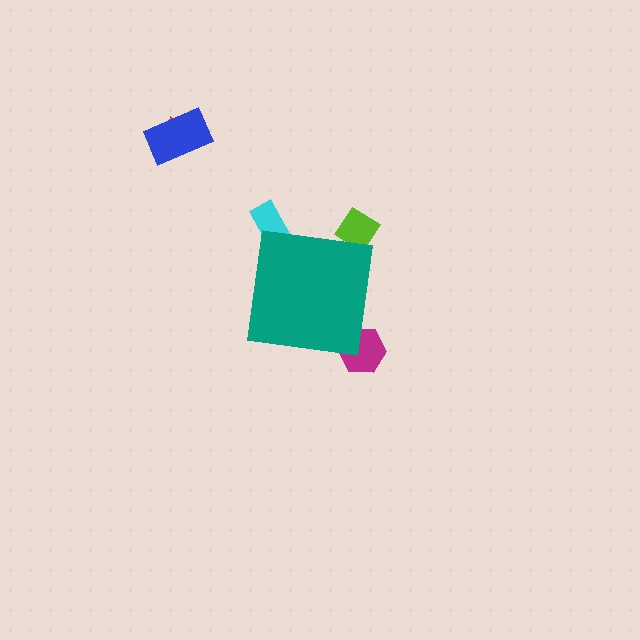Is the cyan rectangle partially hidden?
Yes, the cyan rectangle is partially hidden behind the teal square.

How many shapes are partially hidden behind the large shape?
3 shapes are partially hidden.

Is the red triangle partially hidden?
No, the red triangle is fully visible.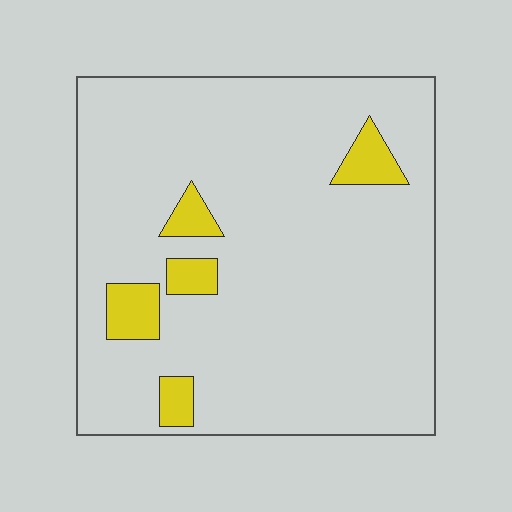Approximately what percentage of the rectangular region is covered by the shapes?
Approximately 10%.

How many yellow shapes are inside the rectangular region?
5.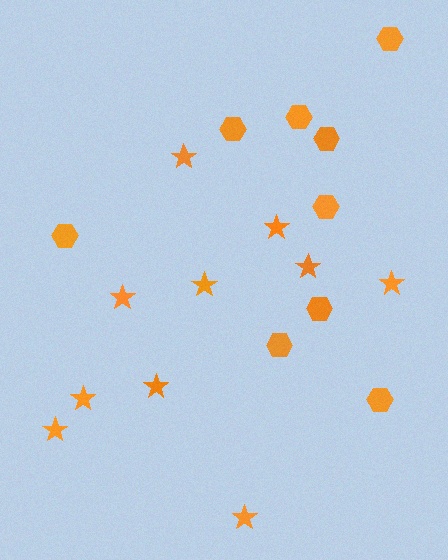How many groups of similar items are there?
There are 2 groups: one group of stars (10) and one group of hexagons (9).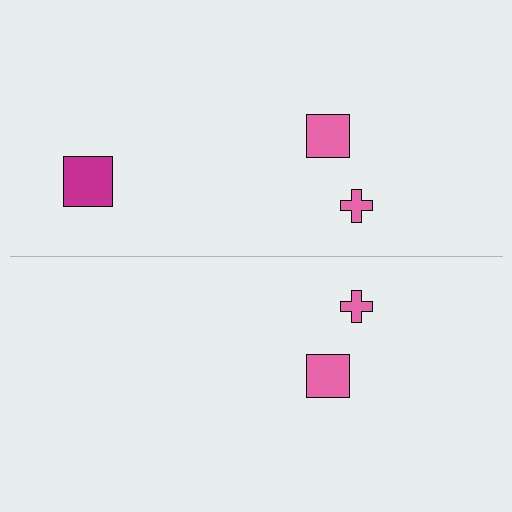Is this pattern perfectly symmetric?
No, the pattern is not perfectly symmetric. A magenta square is missing from the bottom side.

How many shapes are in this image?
There are 5 shapes in this image.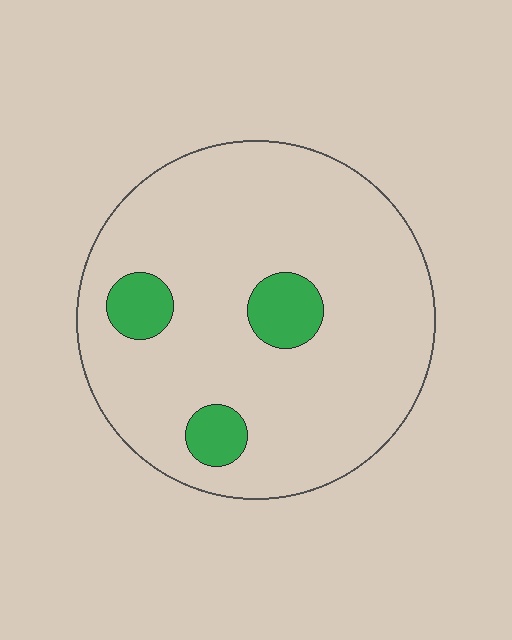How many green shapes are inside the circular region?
3.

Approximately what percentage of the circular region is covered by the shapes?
Approximately 10%.